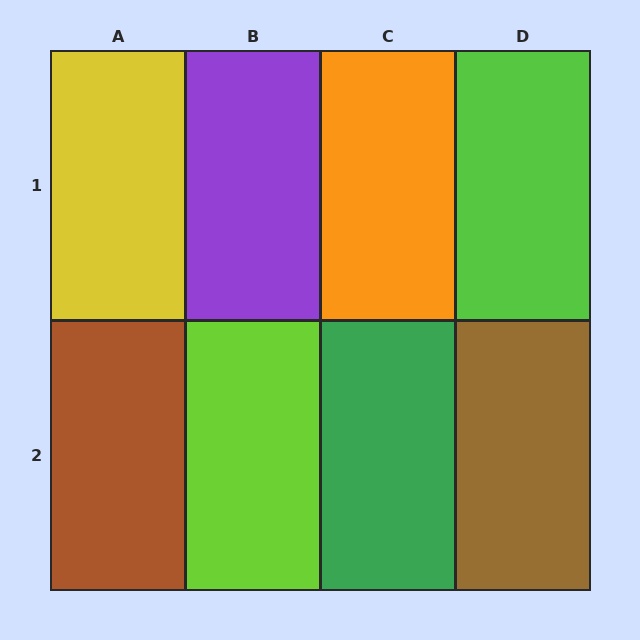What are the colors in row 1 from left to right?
Yellow, purple, orange, lime.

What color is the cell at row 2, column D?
Brown.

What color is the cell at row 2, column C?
Green.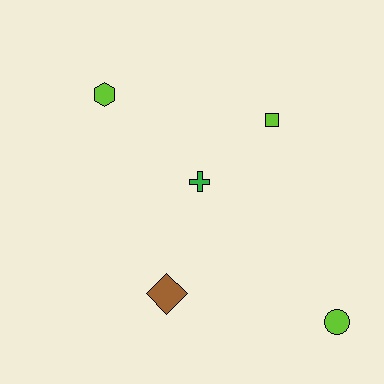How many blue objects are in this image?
There are no blue objects.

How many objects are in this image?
There are 5 objects.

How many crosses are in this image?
There is 1 cross.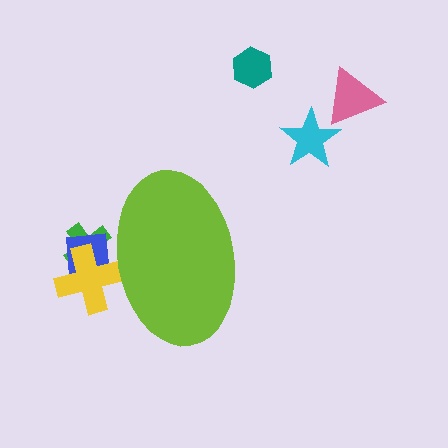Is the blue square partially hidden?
Yes, the blue square is partially hidden behind the lime ellipse.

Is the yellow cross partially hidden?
Yes, the yellow cross is partially hidden behind the lime ellipse.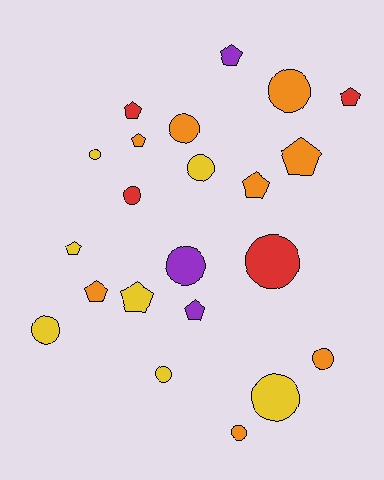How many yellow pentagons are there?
There are 2 yellow pentagons.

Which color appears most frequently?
Orange, with 8 objects.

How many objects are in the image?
There are 22 objects.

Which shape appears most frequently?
Circle, with 12 objects.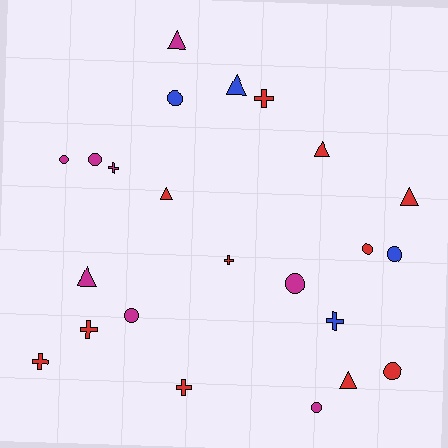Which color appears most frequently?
Red, with 11 objects.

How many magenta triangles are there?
There are 2 magenta triangles.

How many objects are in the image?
There are 23 objects.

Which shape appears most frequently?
Circle, with 9 objects.